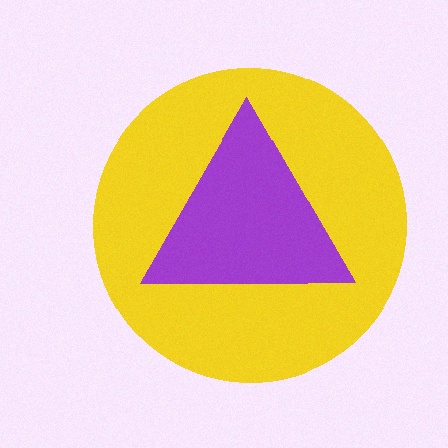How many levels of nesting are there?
2.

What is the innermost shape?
The purple triangle.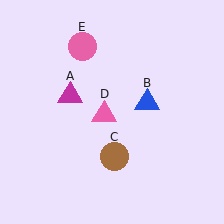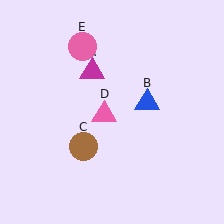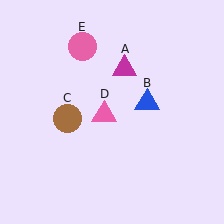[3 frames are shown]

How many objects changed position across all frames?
2 objects changed position: magenta triangle (object A), brown circle (object C).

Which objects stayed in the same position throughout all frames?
Blue triangle (object B) and pink triangle (object D) and pink circle (object E) remained stationary.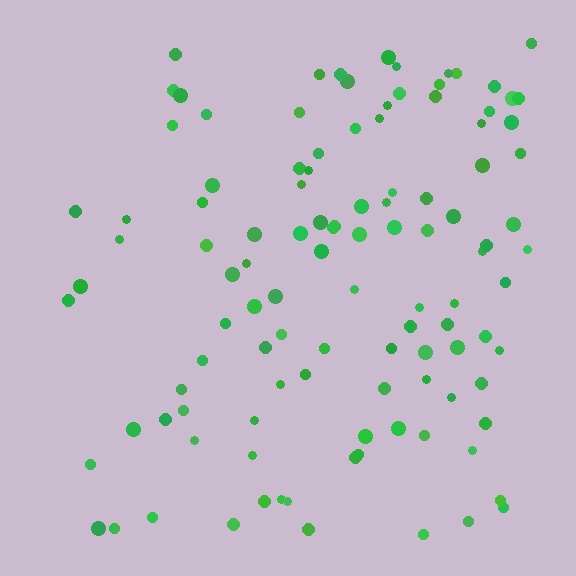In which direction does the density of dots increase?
From left to right, with the right side densest.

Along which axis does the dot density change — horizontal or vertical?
Horizontal.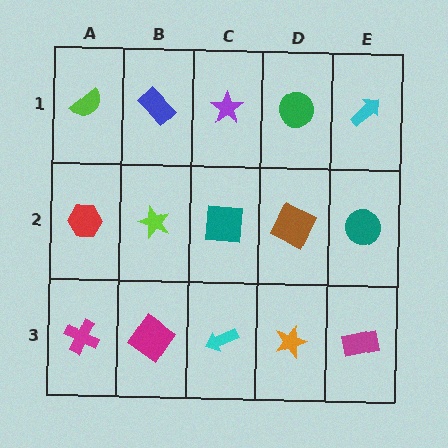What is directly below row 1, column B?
A lime star.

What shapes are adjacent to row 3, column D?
A brown square (row 2, column D), a cyan arrow (row 3, column C), a magenta rectangle (row 3, column E).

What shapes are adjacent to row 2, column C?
A purple star (row 1, column C), a cyan arrow (row 3, column C), a lime star (row 2, column B), a brown square (row 2, column D).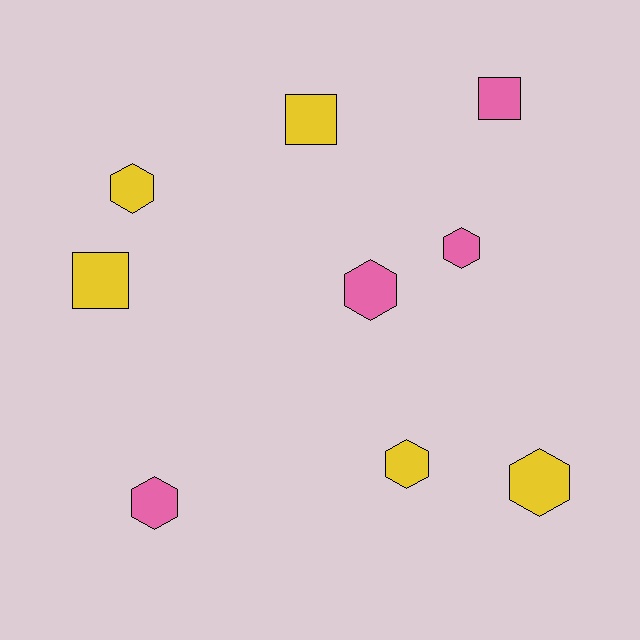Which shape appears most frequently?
Hexagon, with 6 objects.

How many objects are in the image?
There are 9 objects.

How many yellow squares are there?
There are 2 yellow squares.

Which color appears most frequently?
Yellow, with 5 objects.